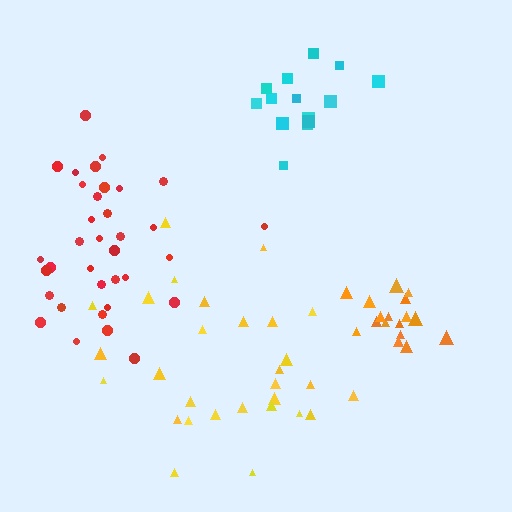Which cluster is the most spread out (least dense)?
Yellow.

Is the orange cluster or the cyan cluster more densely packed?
Orange.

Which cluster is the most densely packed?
Orange.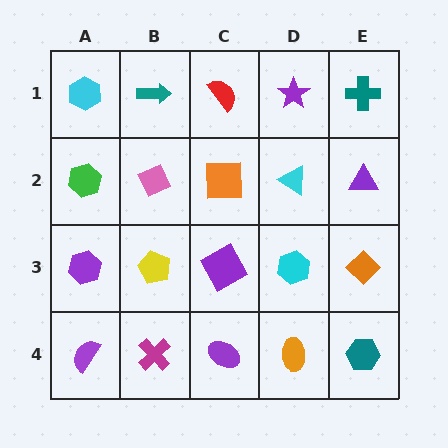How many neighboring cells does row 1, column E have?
2.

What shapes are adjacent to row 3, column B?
A pink diamond (row 2, column B), a magenta cross (row 4, column B), a purple hexagon (row 3, column A), a purple square (row 3, column C).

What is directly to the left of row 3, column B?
A purple hexagon.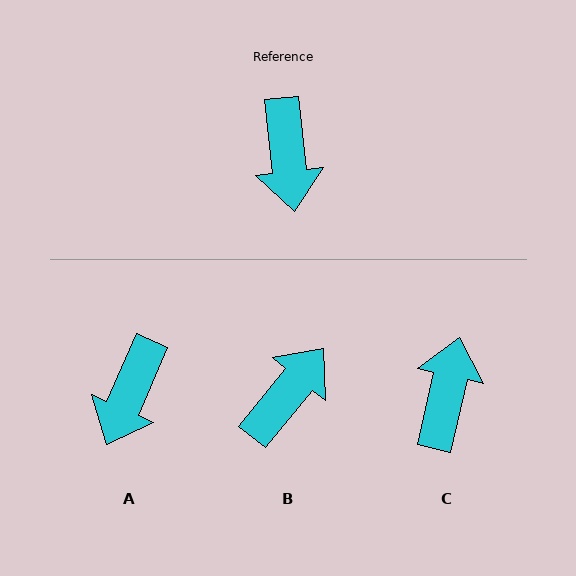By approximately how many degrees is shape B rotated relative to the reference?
Approximately 135 degrees counter-clockwise.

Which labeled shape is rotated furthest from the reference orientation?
C, about 161 degrees away.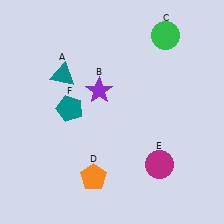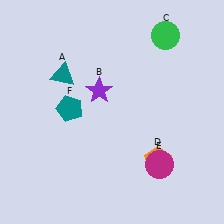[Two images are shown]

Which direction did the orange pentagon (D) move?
The orange pentagon (D) moved right.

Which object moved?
The orange pentagon (D) moved right.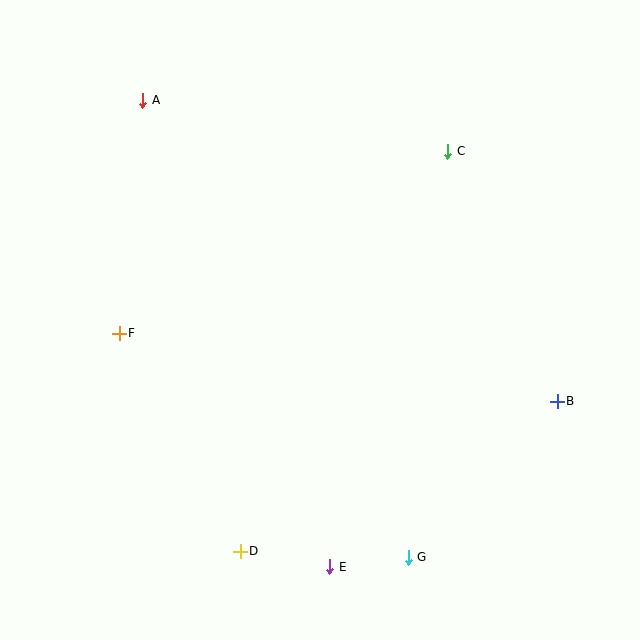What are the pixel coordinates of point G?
Point G is at (408, 557).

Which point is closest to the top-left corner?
Point A is closest to the top-left corner.